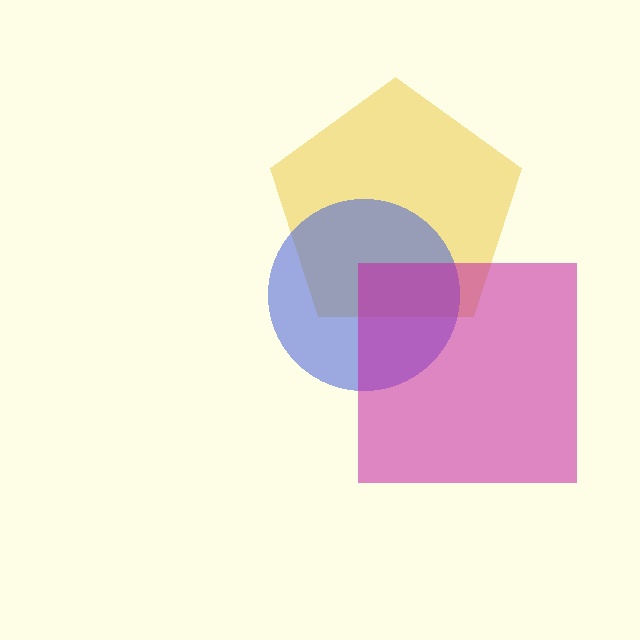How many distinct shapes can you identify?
There are 3 distinct shapes: a yellow pentagon, a blue circle, a magenta square.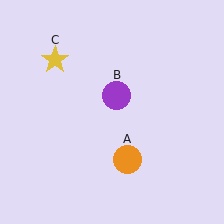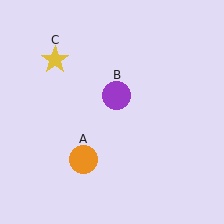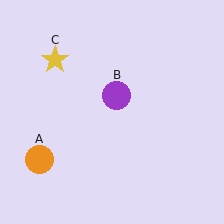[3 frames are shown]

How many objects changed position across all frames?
1 object changed position: orange circle (object A).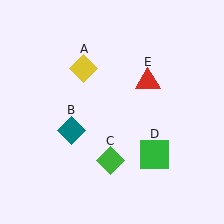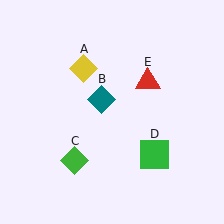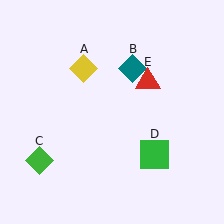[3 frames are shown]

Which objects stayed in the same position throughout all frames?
Yellow diamond (object A) and green square (object D) and red triangle (object E) remained stationary.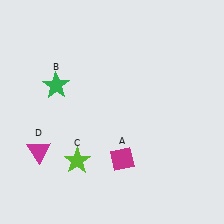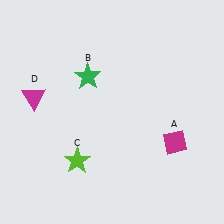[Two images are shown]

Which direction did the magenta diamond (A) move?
The magenta diamond (A) moved right.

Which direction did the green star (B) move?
The green star (B) moved right.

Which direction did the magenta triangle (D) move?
The magenta triangle (D) moved up.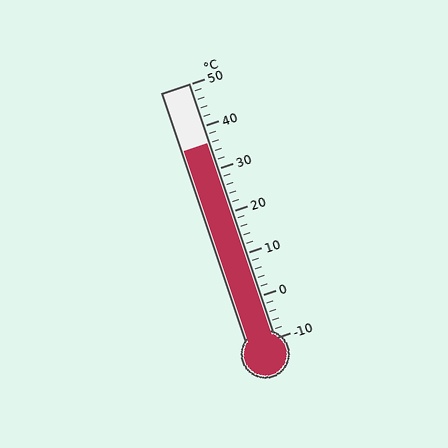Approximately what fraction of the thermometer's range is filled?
The thermometer is filled to approximately 75% of its range.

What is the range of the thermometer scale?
The thermometer scale ranges from -10°C to 50°C.